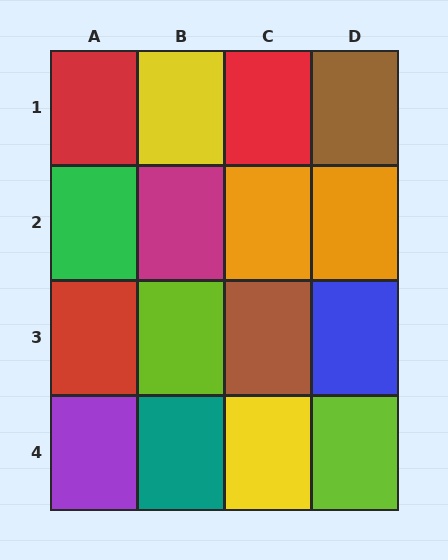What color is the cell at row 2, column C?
Orange.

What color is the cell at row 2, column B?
Magenta.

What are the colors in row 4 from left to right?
Purple, teal, yellow, lime.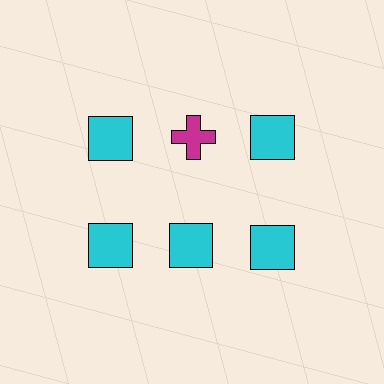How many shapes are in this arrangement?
There are 6 shapes arranged in a grid pattern.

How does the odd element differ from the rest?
It differs in both color (magenta instead of cyan) and shape (cross instead of square).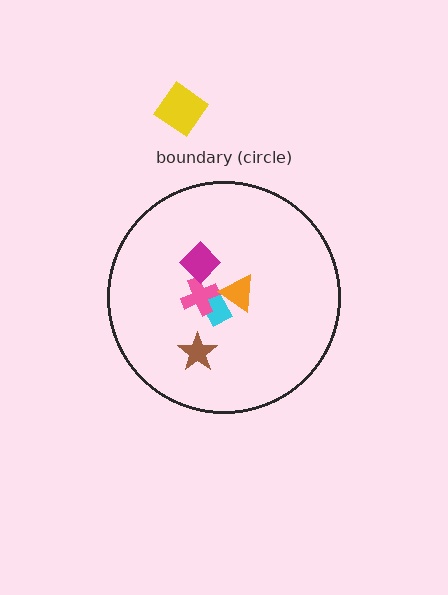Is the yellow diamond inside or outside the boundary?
Outside.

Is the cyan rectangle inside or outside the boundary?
Inside.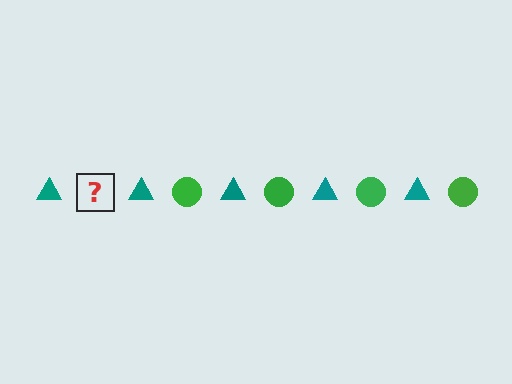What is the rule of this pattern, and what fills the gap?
The rule is that the pattern alternates between teal triangle and green circle. The gap should be filled with a green circle.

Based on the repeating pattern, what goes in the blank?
The blank should be a green circle.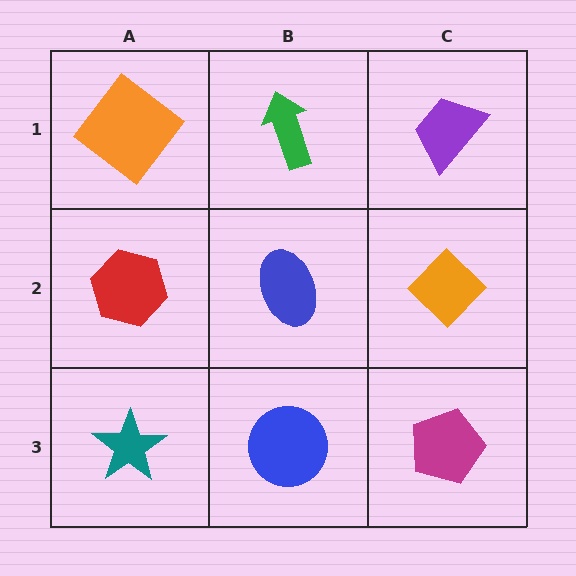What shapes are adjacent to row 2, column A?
An orange diamond (row 1, column A), a teal star (row 3, column A), a blue ellipse (row 2, column B).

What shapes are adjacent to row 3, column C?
An orange diamond (row 2, column C), a blue circle (row 3, column B).